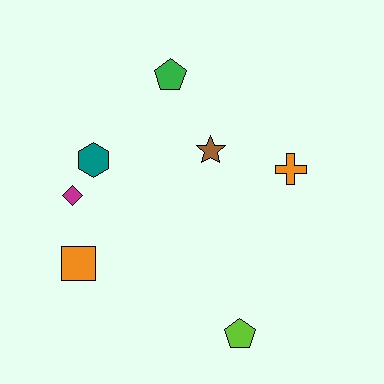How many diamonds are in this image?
There is 1 diamond.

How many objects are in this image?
There are 7 objects.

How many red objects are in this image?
There are no red objects.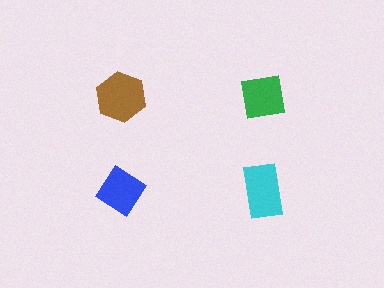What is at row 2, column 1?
A blue diamond.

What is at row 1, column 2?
A green square.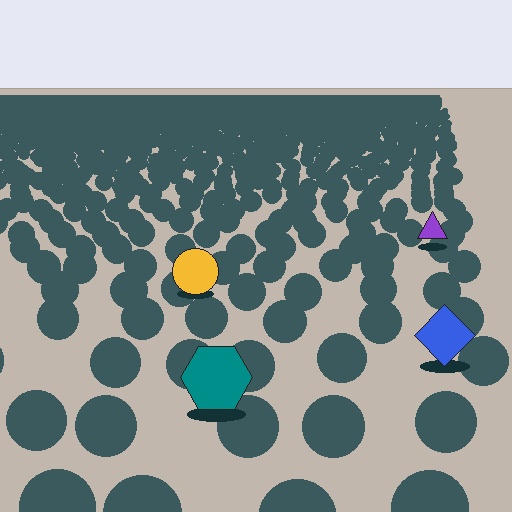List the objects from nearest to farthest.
From nearest to farthest: the teal hexagon, the blue diamond, the yellow circle, the purple triangle.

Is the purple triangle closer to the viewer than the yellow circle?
No. The yellow circle is closer — you can tell from the texture gradient: the ground texture is coarser near it.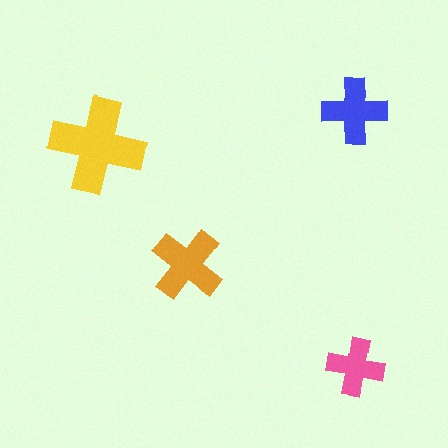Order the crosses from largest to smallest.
the yellow one, the orange one, the blue one, the pink one.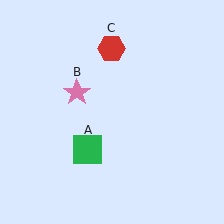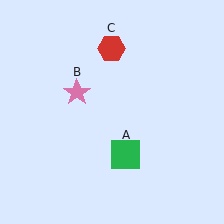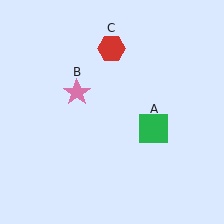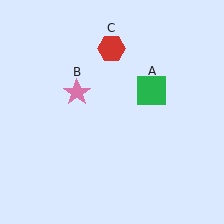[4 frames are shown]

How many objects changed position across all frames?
1 object changed position: green square (object A).